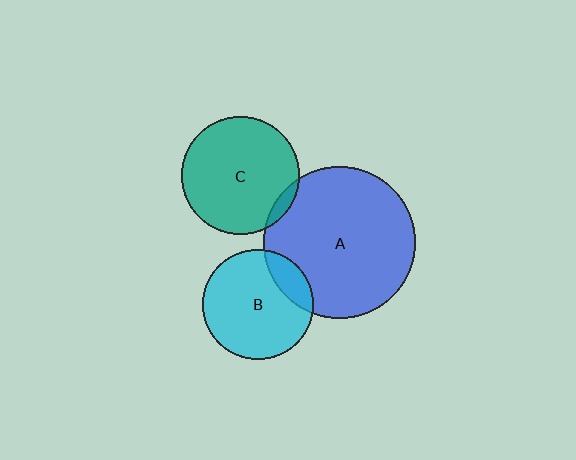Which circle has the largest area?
Circle A (blue).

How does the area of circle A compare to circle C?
Approximately 1.7 times.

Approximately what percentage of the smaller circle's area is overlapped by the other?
Approximately 5%.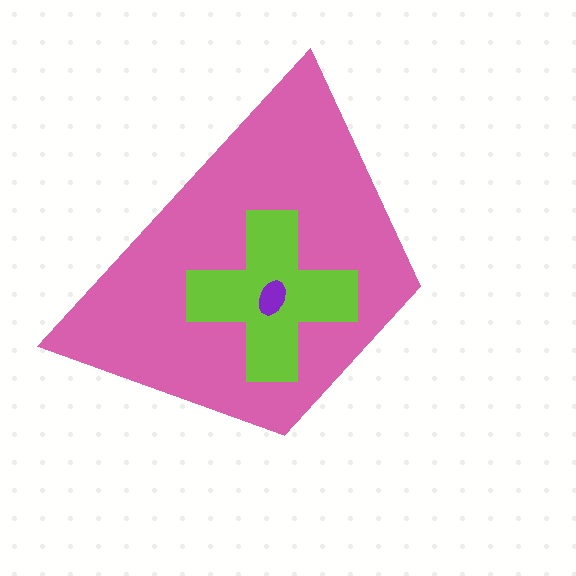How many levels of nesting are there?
3.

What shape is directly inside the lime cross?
The purple ellipse.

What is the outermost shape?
The pink trapezoid.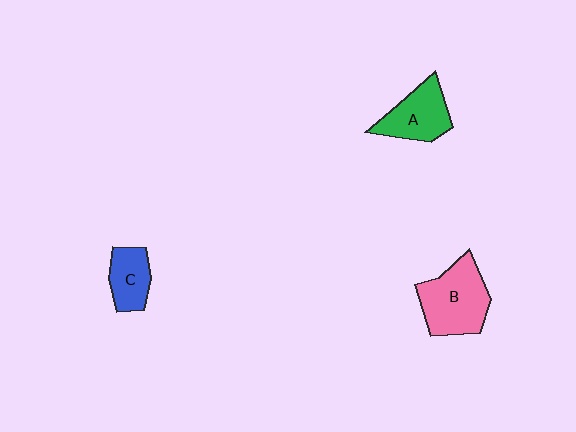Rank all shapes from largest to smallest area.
From largest to smallest: B (pink), A (green), C (blue).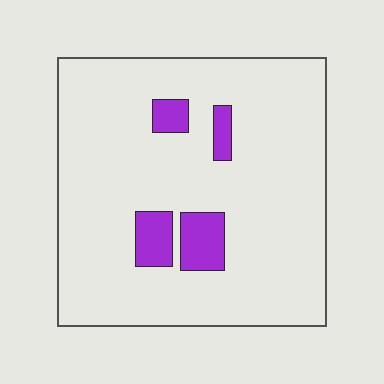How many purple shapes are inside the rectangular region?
4.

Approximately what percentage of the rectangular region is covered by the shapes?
Approximately 10%.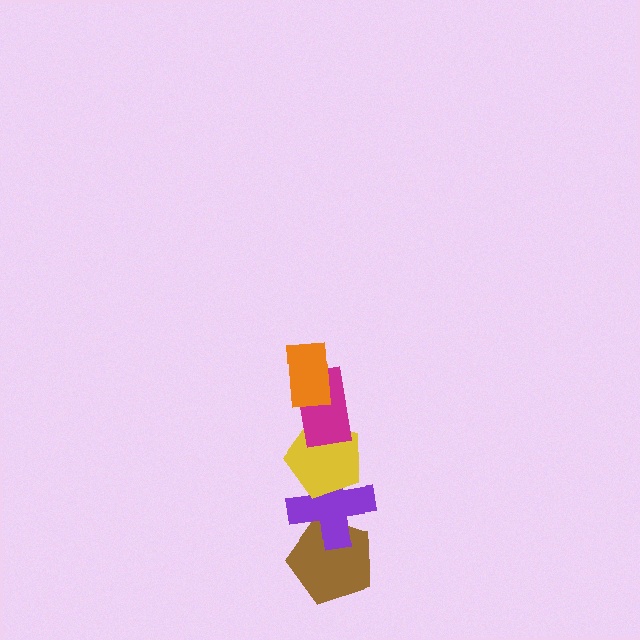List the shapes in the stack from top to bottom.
From top to bottom: the orange rectangle, the magenta rectangle, the yellow pentagon, the purple cross, the brown pentagon.